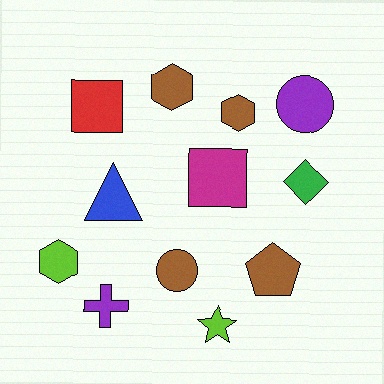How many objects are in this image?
There are 12 objects.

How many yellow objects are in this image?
There are no yellow objects.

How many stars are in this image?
There is 1 star.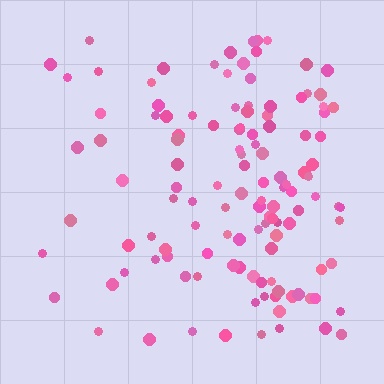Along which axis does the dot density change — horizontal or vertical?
Horizontal.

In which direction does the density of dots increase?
From left to right, with the right side densest.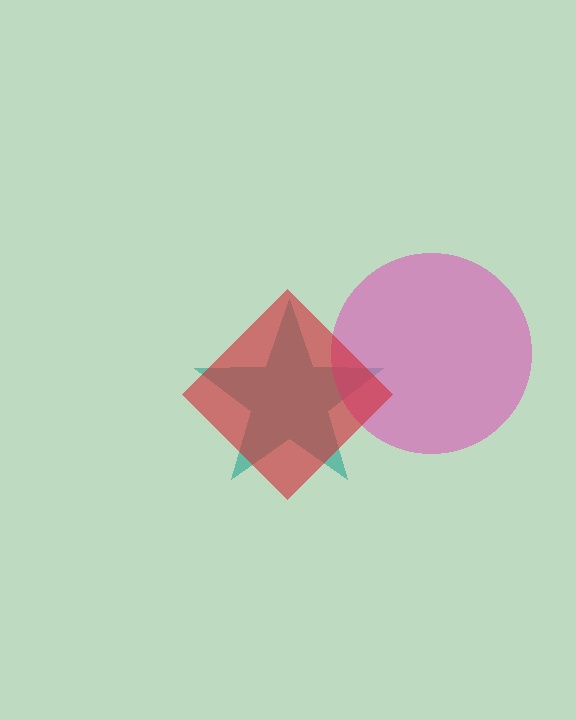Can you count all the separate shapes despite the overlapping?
Yes, there are 3 separate shapes.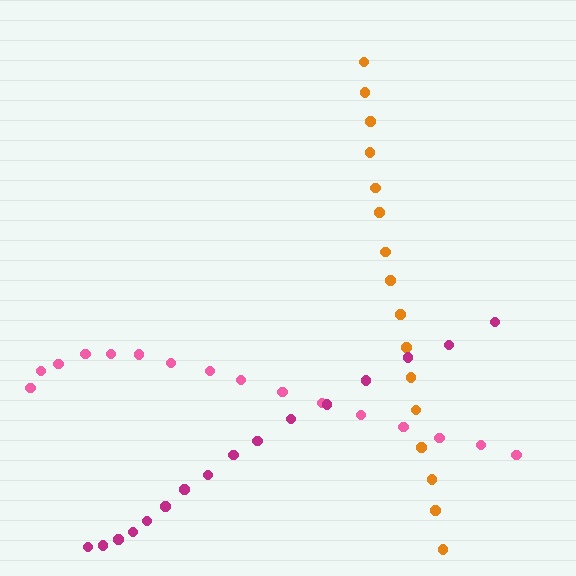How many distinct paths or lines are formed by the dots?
There are 3 distinct paths.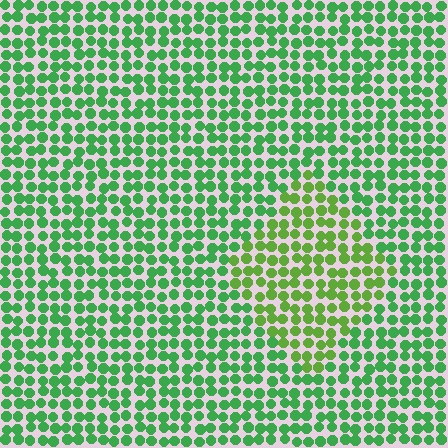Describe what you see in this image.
The image is filled with small green elements in a uniform arrangement. A diamond-shaped region is visible where the elements are tinted to a slightly different hue, forming a subtle color boundary.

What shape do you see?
I see a diamond.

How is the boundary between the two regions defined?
The boundary is defined purely by a slight shift in hue (about 30 degrees). Spacing, size, and orientation are identical on both sides.